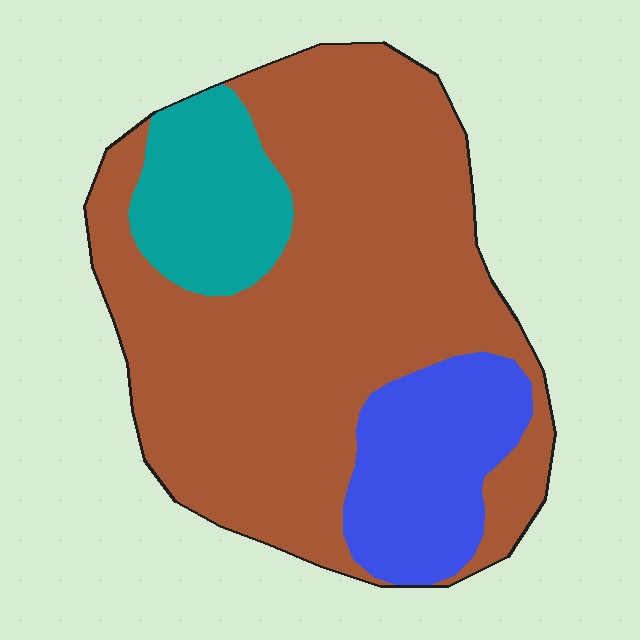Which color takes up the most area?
Brown, at roughly 70%.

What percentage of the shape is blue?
Blue covers 17% of the shape.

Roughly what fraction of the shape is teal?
Teal covers 13% of the shape.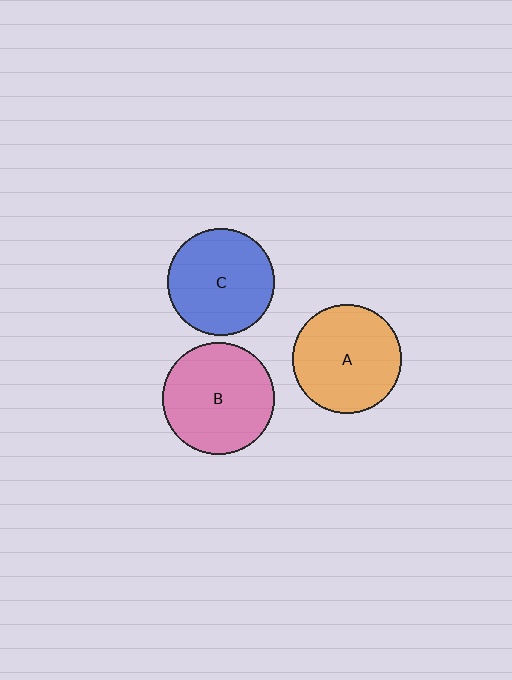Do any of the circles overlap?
No, none of the circles overlap.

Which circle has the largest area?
Circle B (pink).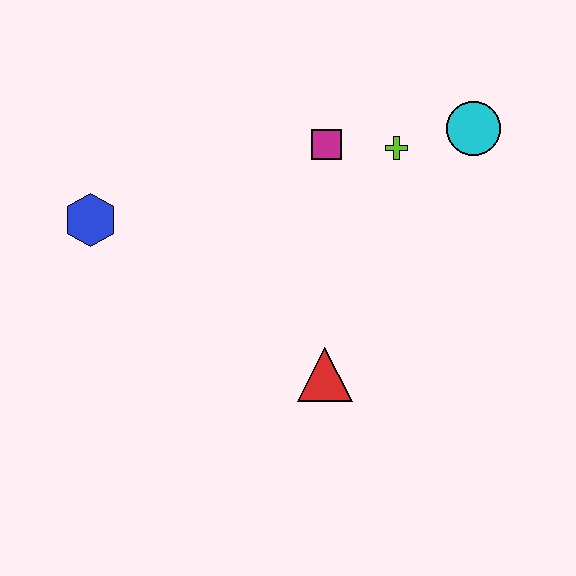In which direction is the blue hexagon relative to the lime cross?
The blue hexagon is to the left of the lime cross.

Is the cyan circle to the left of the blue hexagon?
No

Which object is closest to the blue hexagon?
The magenta square is closest to the blue hexagon.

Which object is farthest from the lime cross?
The blue hexagon is farthest from the lime cross.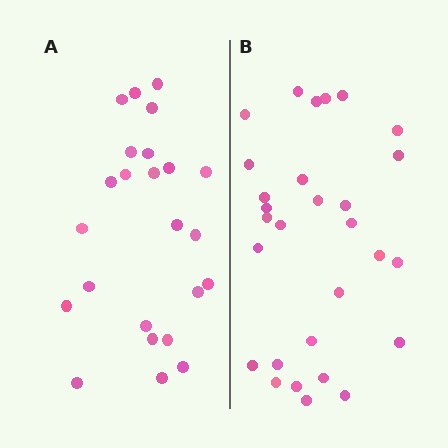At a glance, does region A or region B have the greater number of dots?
Region B (the right region) has more dots.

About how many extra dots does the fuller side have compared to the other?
Region B has about 5 more dots than region A.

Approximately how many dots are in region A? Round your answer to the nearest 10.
About 20 dots. (The exact count is 24, which rounds to 20.)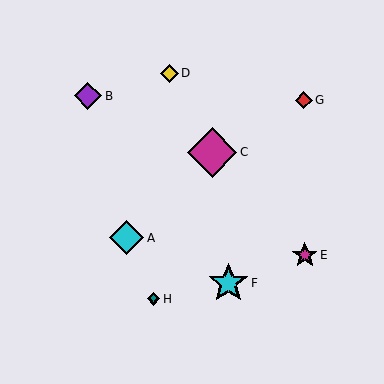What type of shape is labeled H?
Shape H is a teal diamond.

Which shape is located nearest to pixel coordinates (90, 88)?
The purple diamond (labeled B) at (88, 96) is nearest to that location.